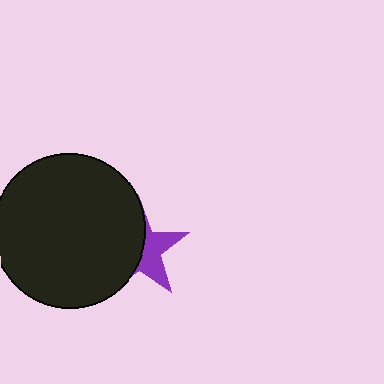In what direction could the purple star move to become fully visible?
The purple star could move right. That would shift it out from behind the black circle entirely.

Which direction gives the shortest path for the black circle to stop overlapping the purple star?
Moving left gives the shortest separation.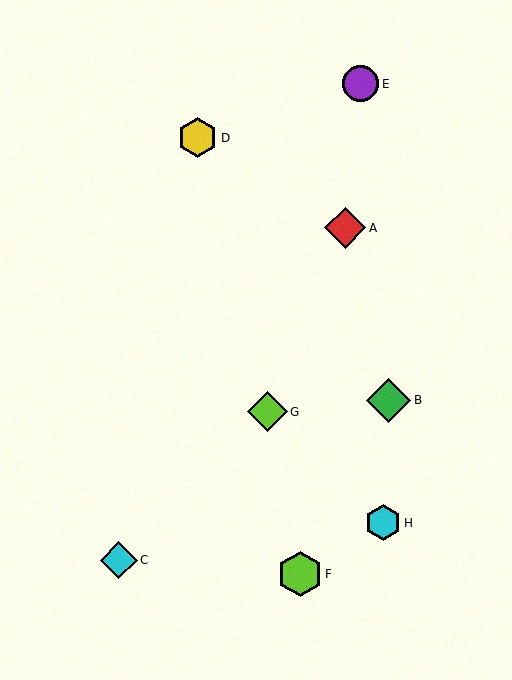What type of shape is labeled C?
Shape C is a cyan diamond.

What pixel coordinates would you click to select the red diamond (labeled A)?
Click at (345, 228) to select the red diamond A.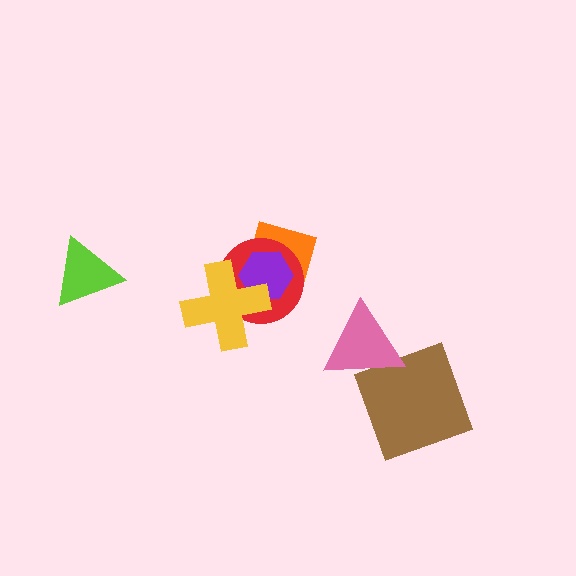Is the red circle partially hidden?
Yes, it is partially covered by another shape.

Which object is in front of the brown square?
The pink triangle is in front of the brown square.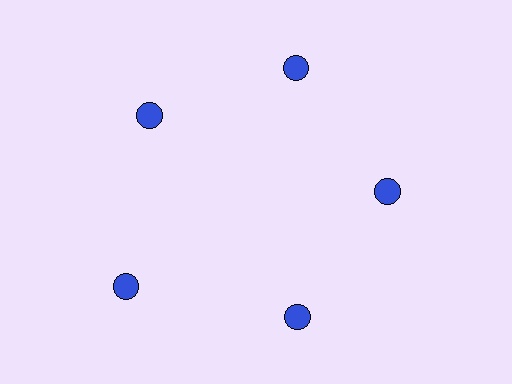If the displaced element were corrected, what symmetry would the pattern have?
It would have 5-fold rotational symmetry — the pattern would map onto itself every 72 degrees.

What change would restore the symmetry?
The symmetry would be restored by moving it inward, back onto the ring so that all 5 circles sit at equal angles and equal distance from the center.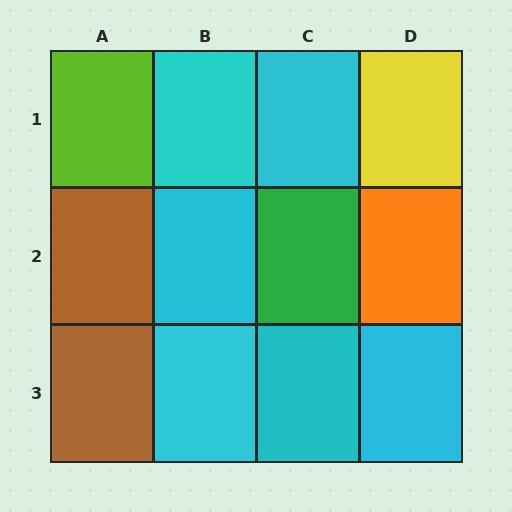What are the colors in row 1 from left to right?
Lime, cyan, cyan, yellow.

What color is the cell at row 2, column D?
Orange.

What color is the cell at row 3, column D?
Cyan.